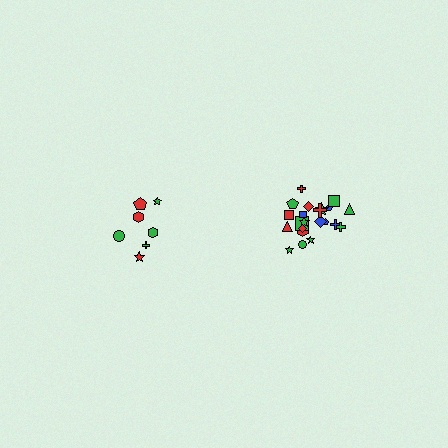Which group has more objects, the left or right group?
The right group.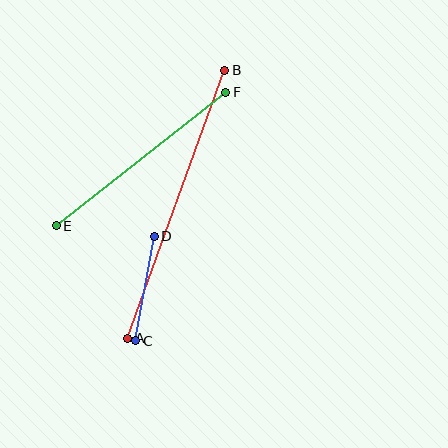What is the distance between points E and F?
The distance is approximately 216 pixels.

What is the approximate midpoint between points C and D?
The midpoint is at approximately (145, 289) pixels.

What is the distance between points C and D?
The distance is approximately 106 pixels.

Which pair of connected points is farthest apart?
Points A and B are farthest apart.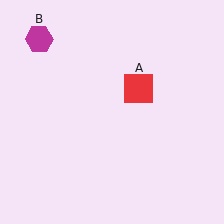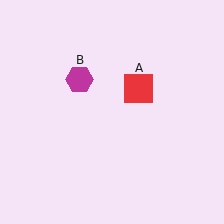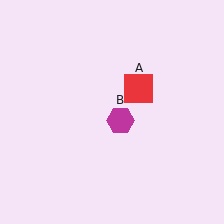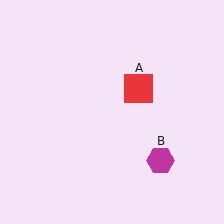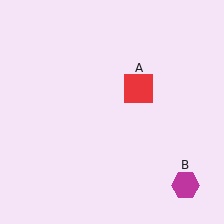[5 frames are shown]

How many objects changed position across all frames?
1 object changed position: magenta hexagon (object B).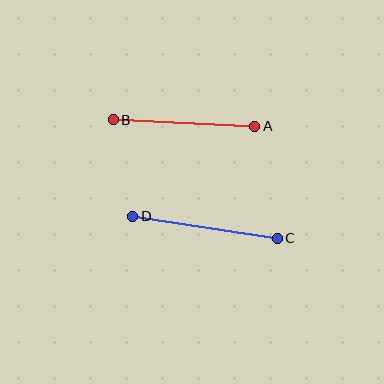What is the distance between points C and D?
The distance is approximately 146 pixels.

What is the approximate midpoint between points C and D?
The midpoint is at approximately (205, 227) pixels.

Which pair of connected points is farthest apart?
Points C and D are farthest apart.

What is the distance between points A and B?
The distance is approximately 142 pixels.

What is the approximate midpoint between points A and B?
The midpoint is at approximately (184, 123) pixels.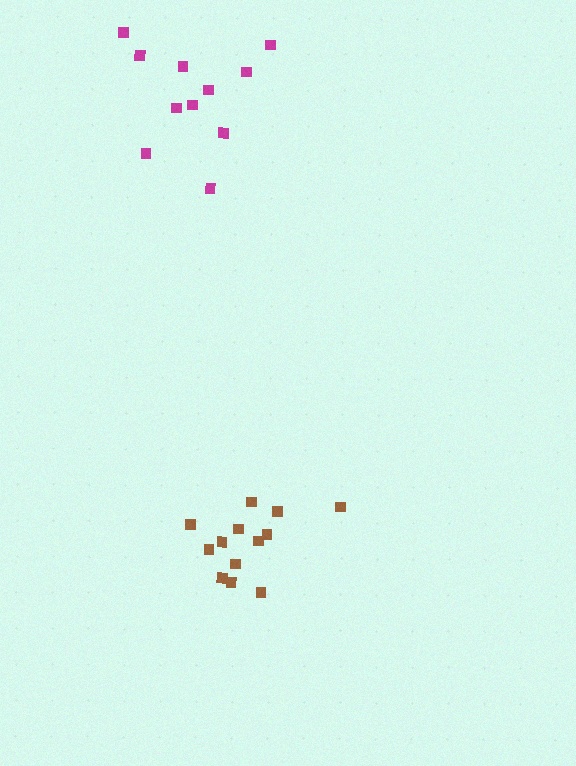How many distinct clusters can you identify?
There are 2 distinct clusters.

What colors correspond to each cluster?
The clusters are colored: magenta, brown.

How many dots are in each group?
Group 1: 11 dots, Group 2: 13 dots (24 total).